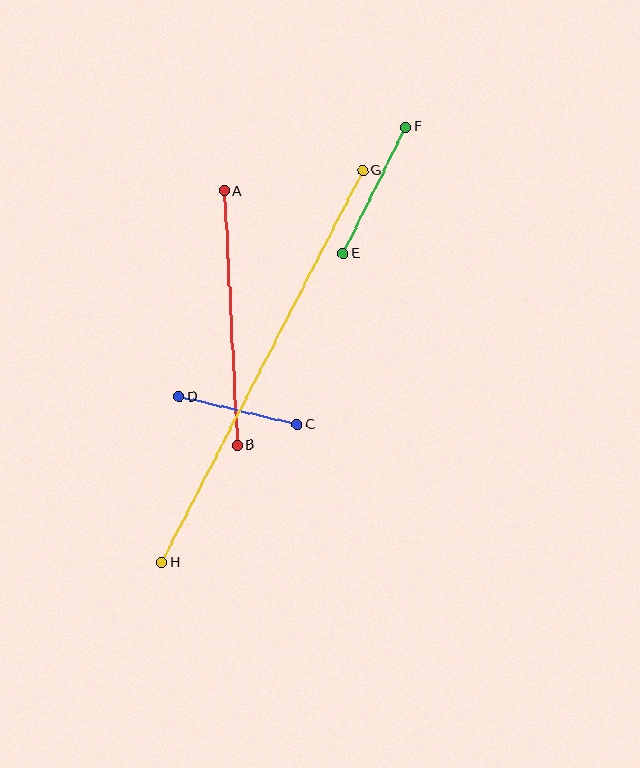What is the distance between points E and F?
The distance is approximately 141 pixels.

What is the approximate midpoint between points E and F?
The midpoint is at approximately (375, 190) pixels.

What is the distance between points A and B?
The distance is approximately 255 pixels.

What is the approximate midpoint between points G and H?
The midpoint is at approximately (263, 366) pixels.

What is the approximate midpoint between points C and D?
The midpoint is at approximately (238, 410) pixels.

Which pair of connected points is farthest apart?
Points G and H are farthest apart.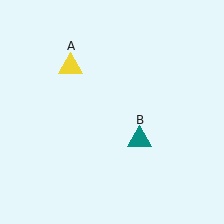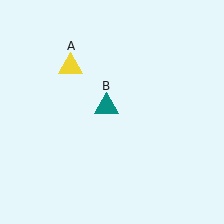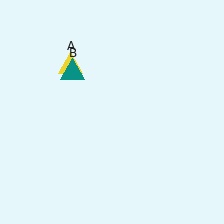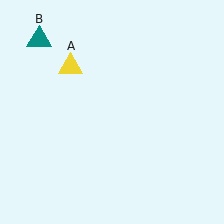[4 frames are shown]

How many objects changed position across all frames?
1 object changed position: teal triangle (object B).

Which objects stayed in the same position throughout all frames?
Yellow triangle (object A) remained stationary.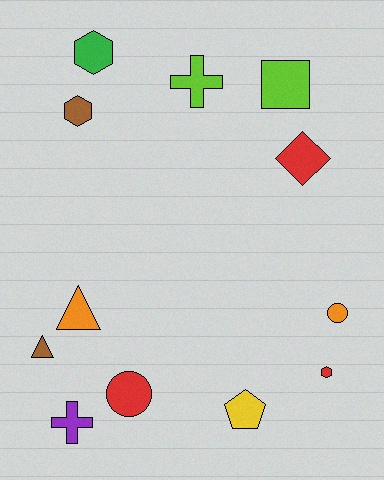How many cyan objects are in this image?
There are no cyan objects.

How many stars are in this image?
There are no stars.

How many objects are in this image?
There are 12 objects.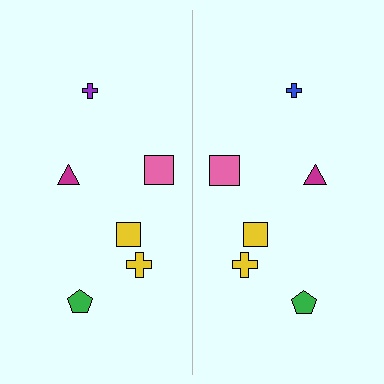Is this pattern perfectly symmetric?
No, the pattern is not perfectly symmetric. The blue cross on the right side breaks the symmetry — its mirror counterpart is purple.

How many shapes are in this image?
There are 12 shapes in this image.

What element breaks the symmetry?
The blue cross on the right side breaks the symmetry — its mirror counterpart is purple.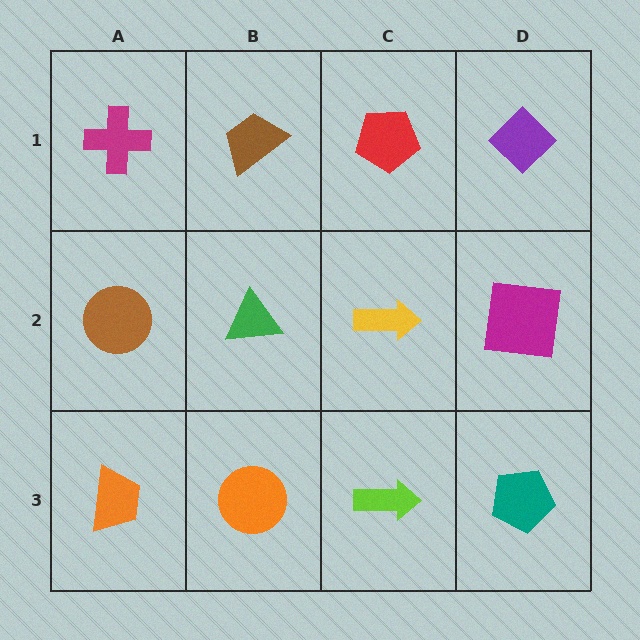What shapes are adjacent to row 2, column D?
A purple diamond (row 1, column D), a teal pentagon (row 3, column D), a yellow arrow (row 2, column C).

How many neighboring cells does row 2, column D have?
3.